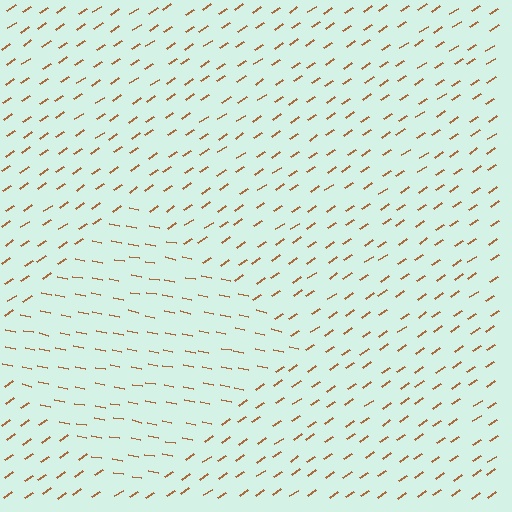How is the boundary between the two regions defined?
The boundary is defined purely by a change in line orientation (approximately 45 degrees difference). All lines are the same color and thickness.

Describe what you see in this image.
The image is filled with small brown line segments. A diamond region in the image has lines oriented differently from the surrounding lines, creating a visible texture boundary.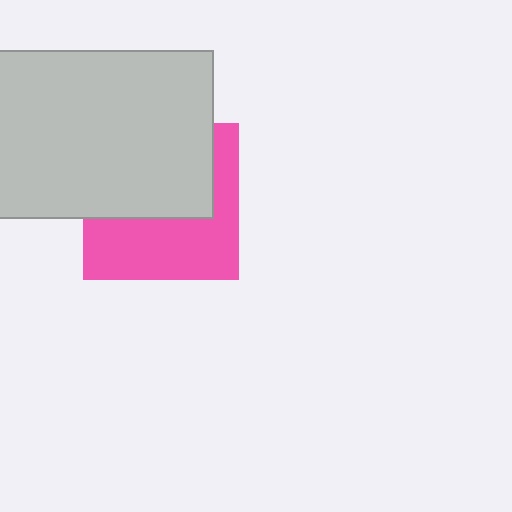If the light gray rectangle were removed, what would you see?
You would see the complete pink square.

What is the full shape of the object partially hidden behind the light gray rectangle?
The partially hidden object is a pink square.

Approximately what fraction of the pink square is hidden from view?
Roughly 51% of the pink square is hidden behind the light gray rectangle.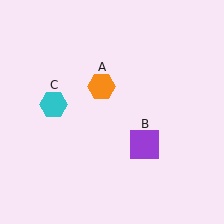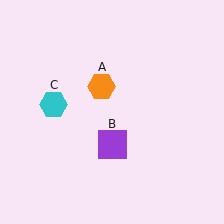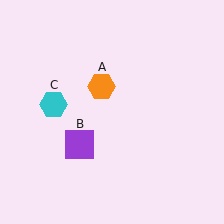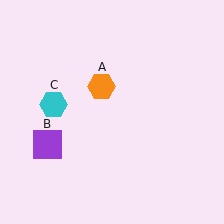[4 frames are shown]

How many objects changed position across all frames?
1 object changed position: purple square (object B).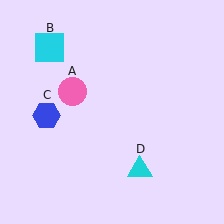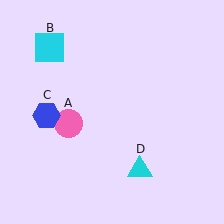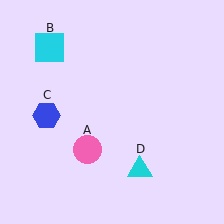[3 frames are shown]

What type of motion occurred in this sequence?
The pink circle (object A) rotated counterclockwise around the center of the scene.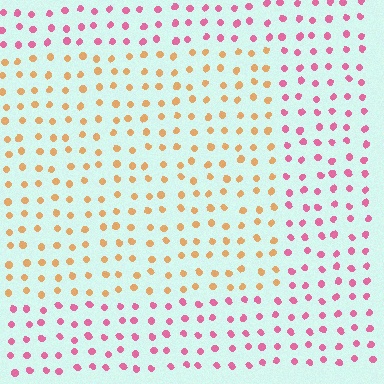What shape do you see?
I see a rectangle.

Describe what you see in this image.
The image is filled with small pink elements in a uniform arrangement. A rectangle-shaped region is visible where the elements are tinted to a slightly different hue, forming a subtle color boundary.